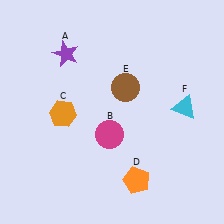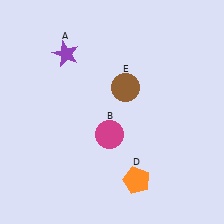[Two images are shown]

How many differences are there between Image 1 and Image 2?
There are 2 differences between the two images.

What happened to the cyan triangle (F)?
The cyan triangle (F) was removed in Image 2. It was in the top-right area of Image 1.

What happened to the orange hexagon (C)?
The orange hexagon (C) was removed in Image 2. It was in the bottom-left area of Image 1.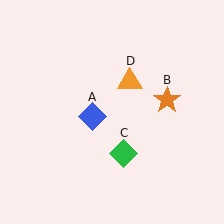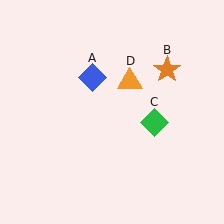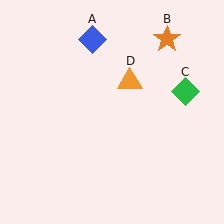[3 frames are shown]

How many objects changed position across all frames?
3 objects changed position: blue diamond (object A), orange star (object B), green diamond (object C).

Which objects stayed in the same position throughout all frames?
Orange triangle (object D) remained stationary.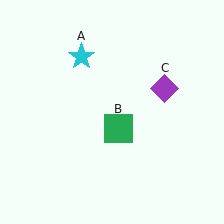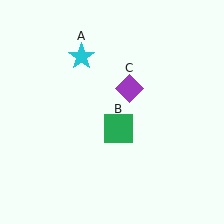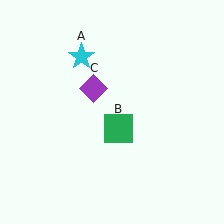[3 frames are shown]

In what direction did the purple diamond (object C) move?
The purple diamond (object C) moved left.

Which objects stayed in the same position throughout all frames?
Cyan star (object A) and green square (object B) remained stationary.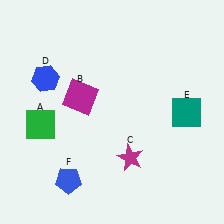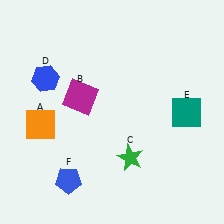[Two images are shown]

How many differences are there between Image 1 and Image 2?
There are 2 differences between the two images.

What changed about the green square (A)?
In Image 1, A is green. In Image 2, it changed to orange.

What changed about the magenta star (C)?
In Image 1, C is magenta. In Image 2, it changed to green.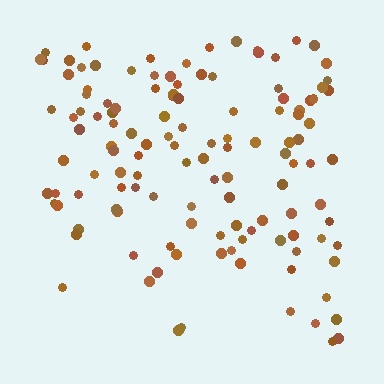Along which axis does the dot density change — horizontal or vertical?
Vertical.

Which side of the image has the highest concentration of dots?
The top.